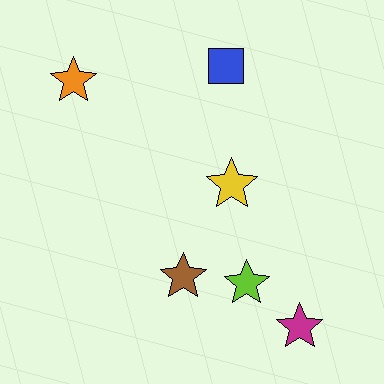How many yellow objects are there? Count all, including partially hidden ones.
There is 1 yellow object.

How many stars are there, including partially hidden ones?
There are 5 stars.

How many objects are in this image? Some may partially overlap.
There are 6 objects.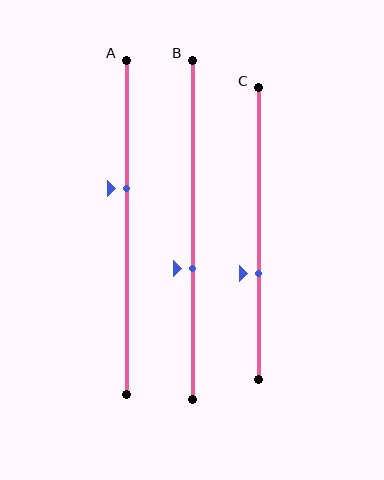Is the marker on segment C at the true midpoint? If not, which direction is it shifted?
No, the marker on segment C is shifted downward by about 14% of the segment length.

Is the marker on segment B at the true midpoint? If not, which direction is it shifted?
No, the marker on segment B is shifted downward by about 12% of the segment length.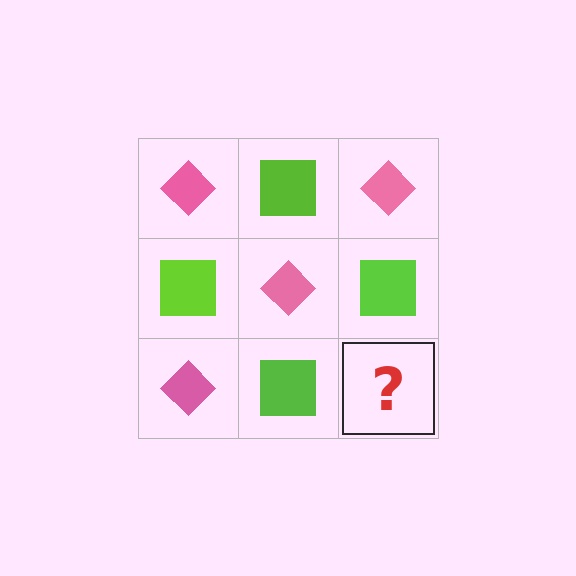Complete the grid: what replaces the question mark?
The question mark should be replaced with a pink diamond.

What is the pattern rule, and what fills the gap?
The rule is that it alternates pink diamond and lime square in a checkerboard pattern. The gap should be filled with a pink diamond.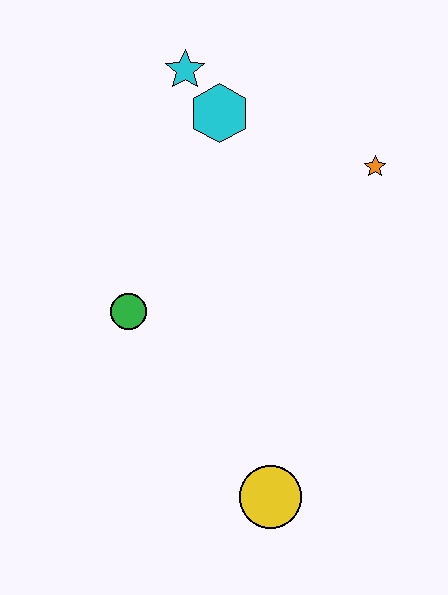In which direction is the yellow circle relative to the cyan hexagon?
The yellow circle is below the cyan hexagon.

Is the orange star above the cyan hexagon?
No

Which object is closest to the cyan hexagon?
The cyan star is closest to the cyan hexagon.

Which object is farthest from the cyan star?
The yellow circle is farthest from the cyan star.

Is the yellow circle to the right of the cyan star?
Yes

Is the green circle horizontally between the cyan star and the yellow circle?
No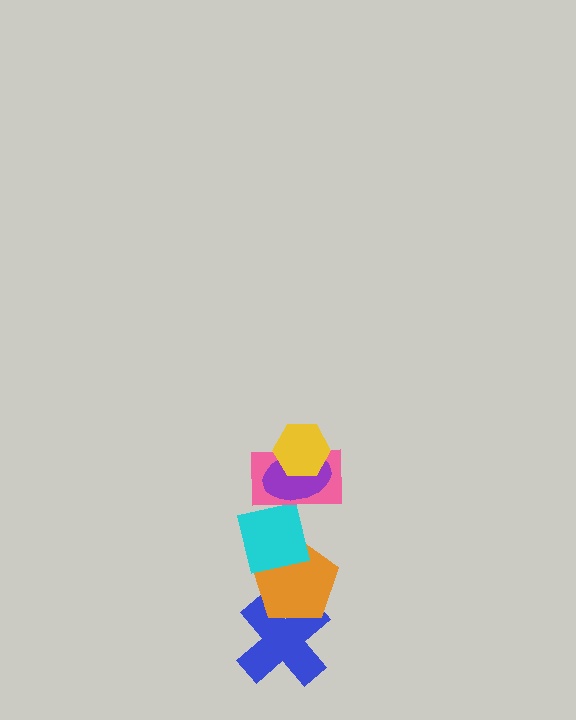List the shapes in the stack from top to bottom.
From top to bottom: the yellow hexagon, the purple ellipse, the pink rectangle, the cyan square, the orange pentagon, the blue cross.